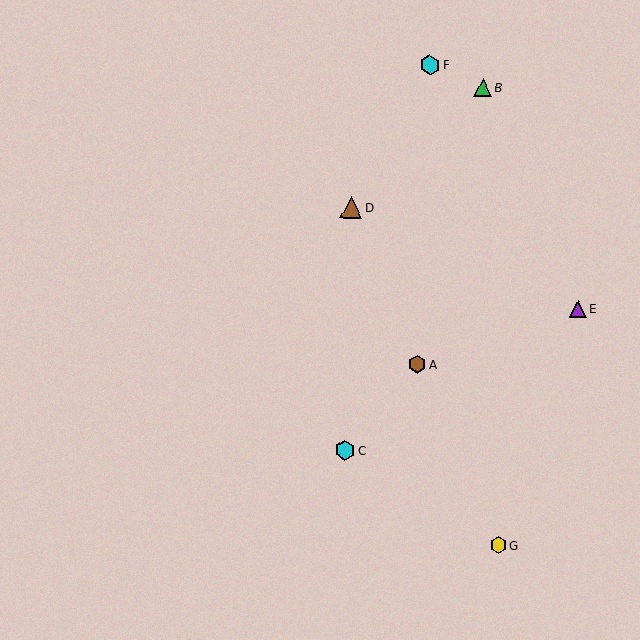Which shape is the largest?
The brown triangle (labeled D) is the largest.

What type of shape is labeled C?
Shape C is a cyan hexagon.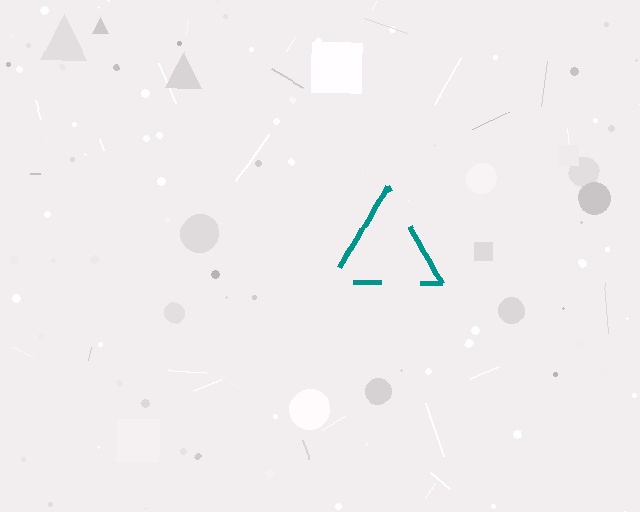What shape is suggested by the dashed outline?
The dashed outline suggests a triangle.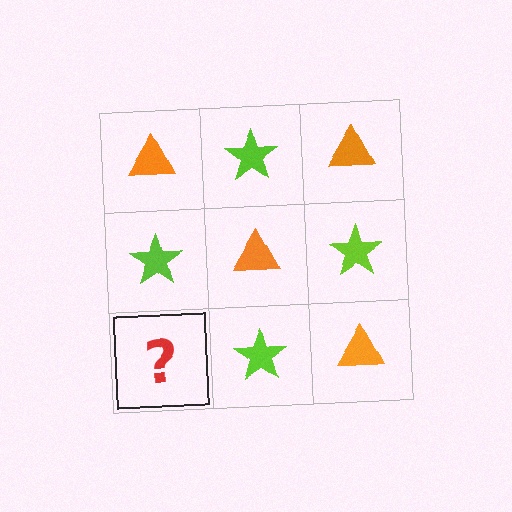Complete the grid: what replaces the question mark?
The question mark should be replaced with an orange triangle.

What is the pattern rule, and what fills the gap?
The rule is that it alternates orange triangle and lime star in a checkerboard pattern. The gap should be filled with an orange triangle.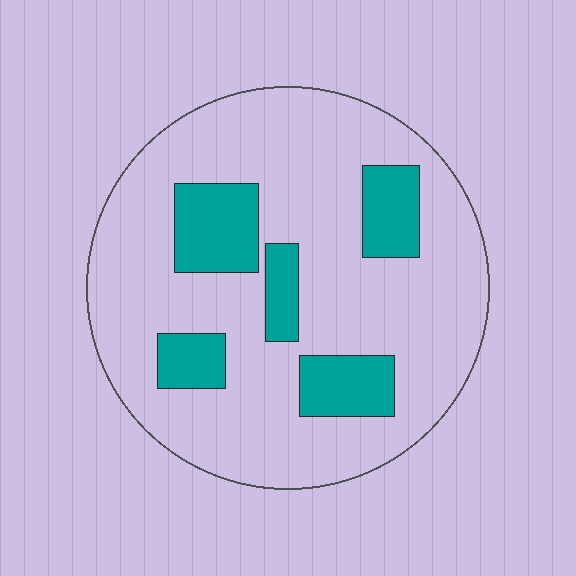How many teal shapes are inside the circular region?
5.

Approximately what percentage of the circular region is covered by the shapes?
Approximately 20%.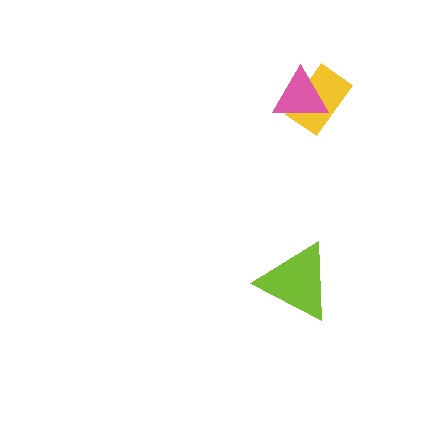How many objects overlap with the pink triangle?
1 object overlaps with the pink triangle.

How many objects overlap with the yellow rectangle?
1 object overlaps with the yellow rectangle.